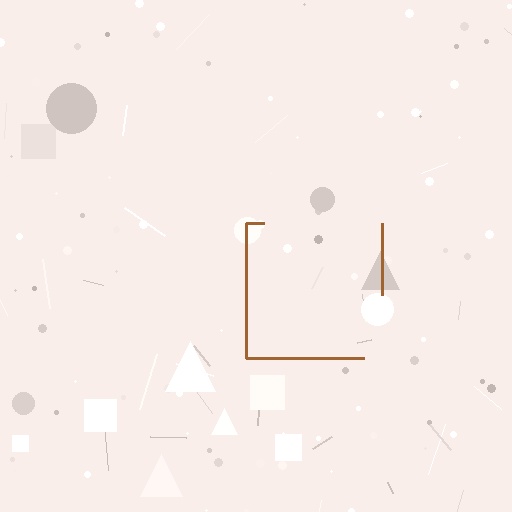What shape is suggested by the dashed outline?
The dashed outline suggests a square.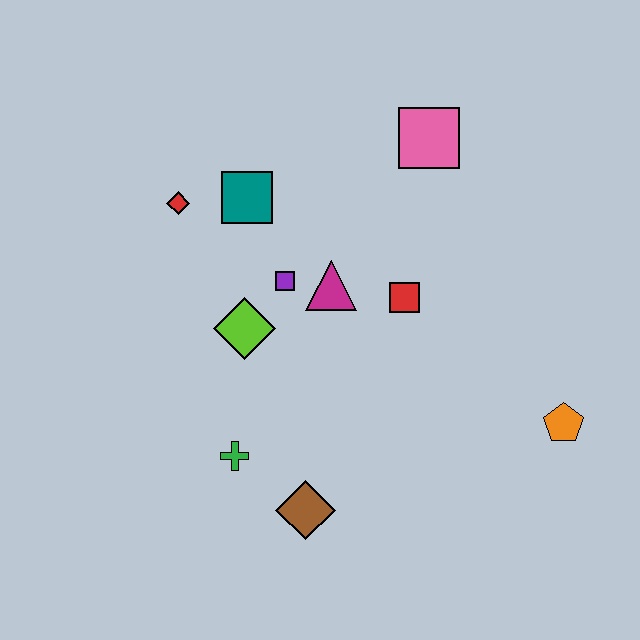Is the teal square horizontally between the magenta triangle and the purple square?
No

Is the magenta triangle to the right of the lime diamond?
Yes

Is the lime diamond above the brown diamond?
Yes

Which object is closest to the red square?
The magenta triangle is closest to the red square.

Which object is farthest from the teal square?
The orange pentagon is farthest from the teal square.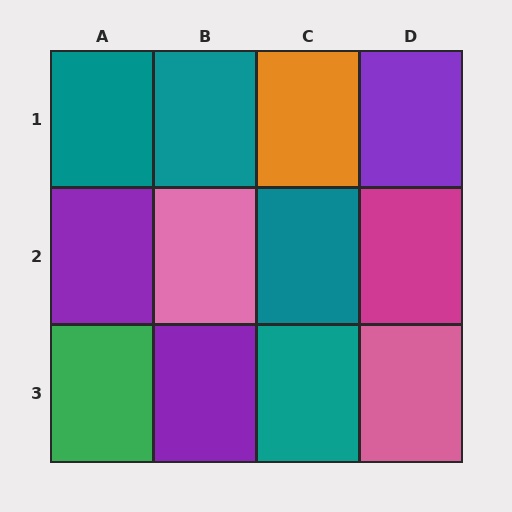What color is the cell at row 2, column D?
Magenta.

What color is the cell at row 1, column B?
Teal.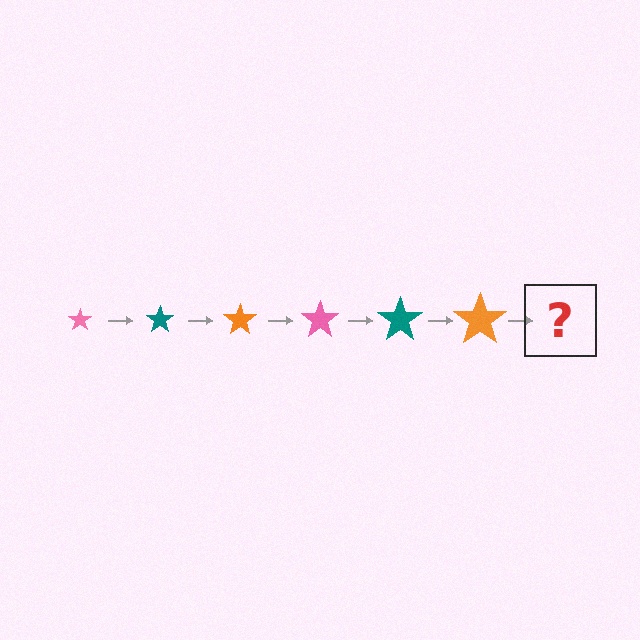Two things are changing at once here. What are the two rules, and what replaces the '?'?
The two rules are that the star grows larger each step and the color cycles through pink, teal, and orange. The '?' should be a pink star, larger than the previous one.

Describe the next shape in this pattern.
It should be a pink star, larger than the previous one.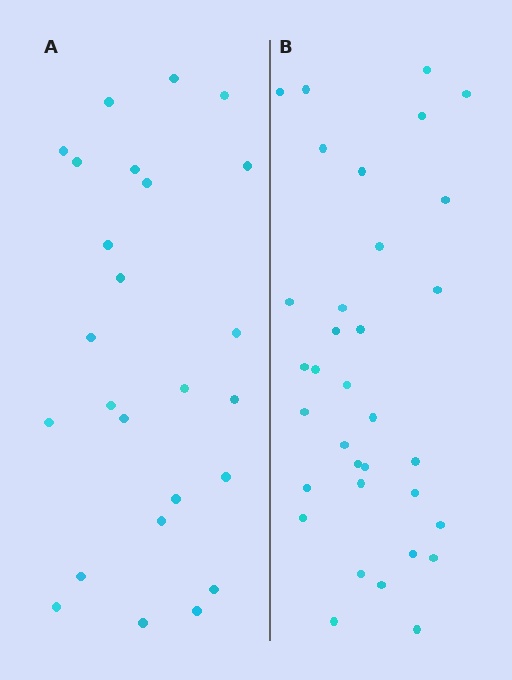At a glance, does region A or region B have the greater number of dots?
Region B (the right region) has more dots.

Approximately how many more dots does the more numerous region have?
Region B has roughly 8 or so more dots than region A.